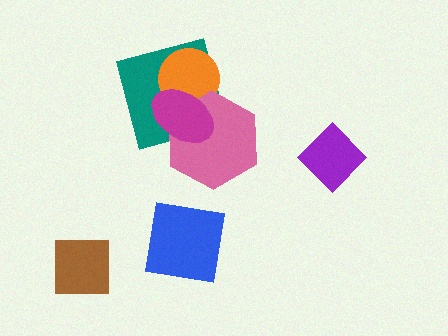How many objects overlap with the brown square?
0 objects overlap with the brown square.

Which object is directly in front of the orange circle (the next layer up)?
The pink hexagon is directly in front of the orange circle.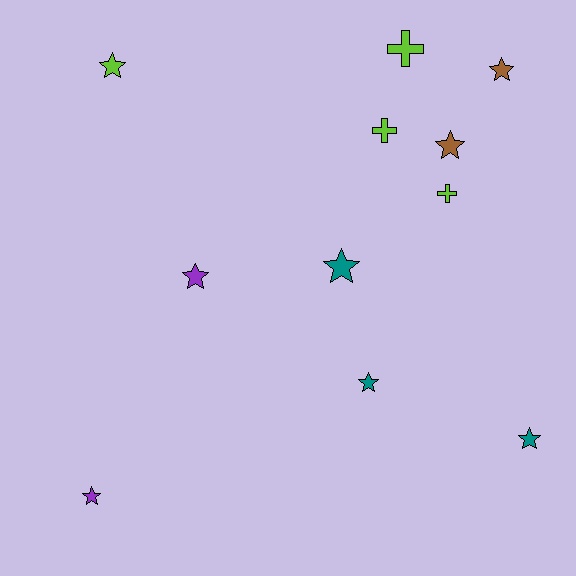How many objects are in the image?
There are 11 objects.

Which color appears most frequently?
Lime, with 4 objects.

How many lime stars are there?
There is 1 lime star.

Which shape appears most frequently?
Star, with 8 objects.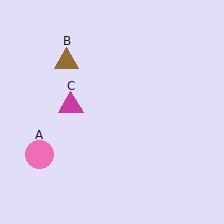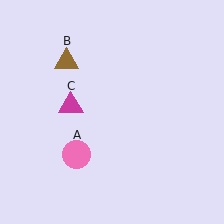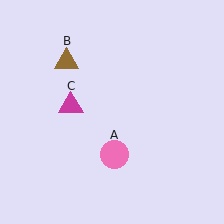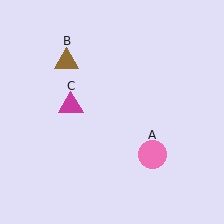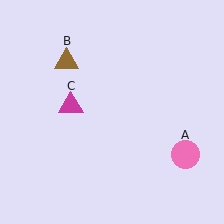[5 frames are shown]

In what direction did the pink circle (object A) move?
The pink circle (object A) moved right.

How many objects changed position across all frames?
1 object changed position: pink circle (object A).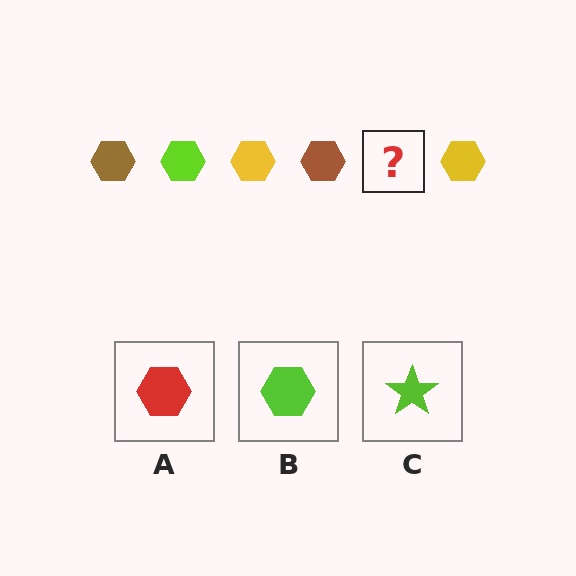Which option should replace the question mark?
Option B.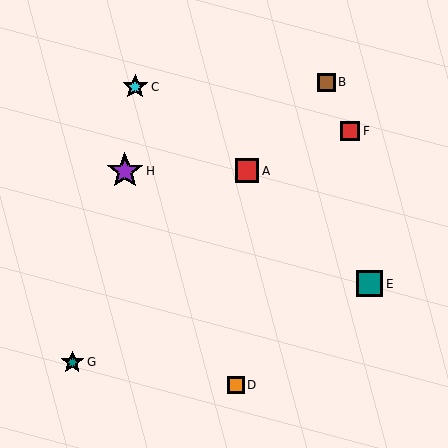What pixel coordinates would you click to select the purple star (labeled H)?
Click at (125, 171) to select the purple star H.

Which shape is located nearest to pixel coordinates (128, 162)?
The purple star (labeled H) at (125, 171) is nearest to that location.